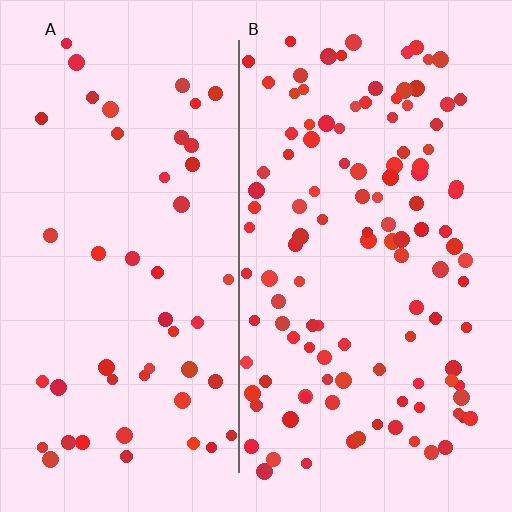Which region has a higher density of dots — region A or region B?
B (the right).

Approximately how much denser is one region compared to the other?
Approximately 2.4× — region B over region A.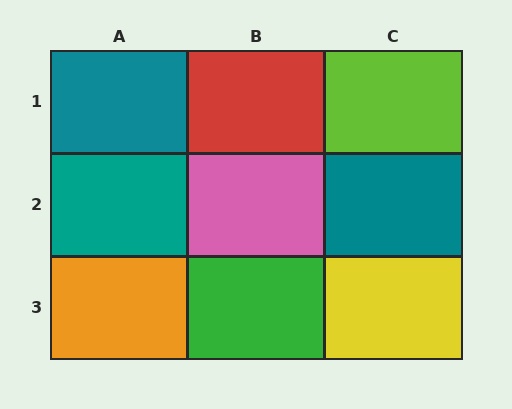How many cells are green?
1 cell is green.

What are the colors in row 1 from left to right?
Teal, red, lime.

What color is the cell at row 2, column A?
Teal.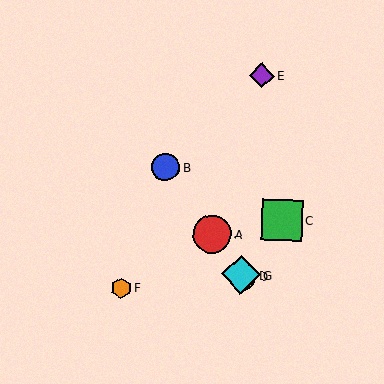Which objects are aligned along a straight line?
Objects A, B, D, G are aligned along a straight line.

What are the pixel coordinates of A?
Object A is at (212, 234).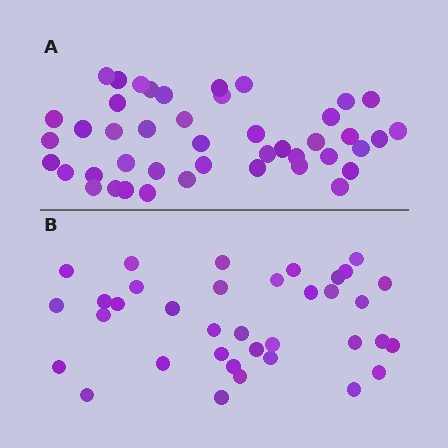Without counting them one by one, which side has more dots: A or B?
Region A (the top region) has more dots.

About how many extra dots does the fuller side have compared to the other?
Region A has roughly 8 or so more dots than region B.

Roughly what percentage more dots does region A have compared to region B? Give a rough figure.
About 20% more.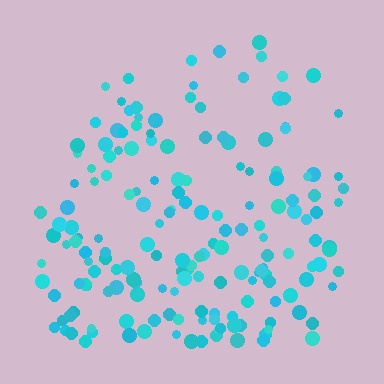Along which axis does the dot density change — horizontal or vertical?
Vertical.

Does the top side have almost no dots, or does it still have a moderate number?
Still a moderate number, just noticeably fewer than the bottom.